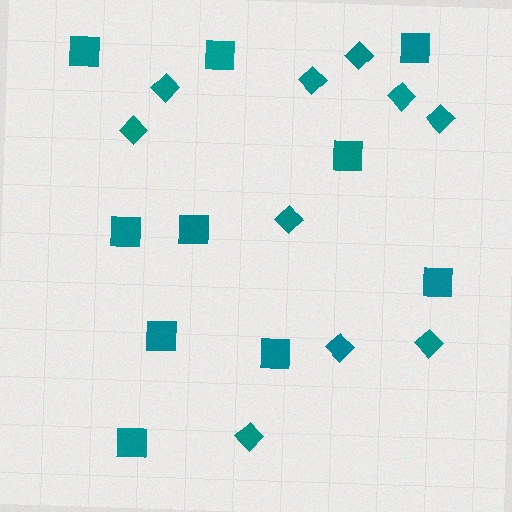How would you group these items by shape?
There are 2 groups: one group of diamonds (10) and one group of squares (10).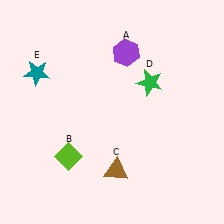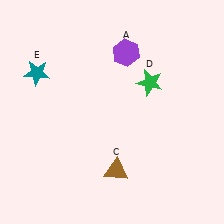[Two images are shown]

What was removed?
The lime diamond (B) was removed in Image 2.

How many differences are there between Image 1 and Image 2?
There is 1 difference between the two images.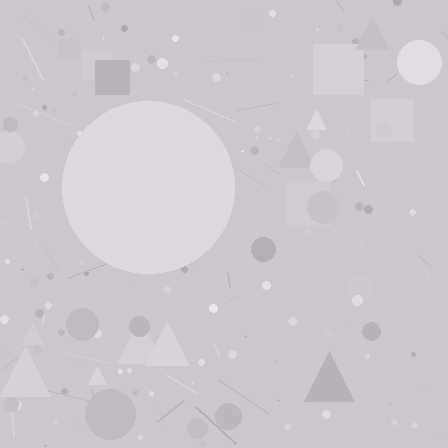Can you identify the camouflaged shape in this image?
The camouflaged shape is a circle.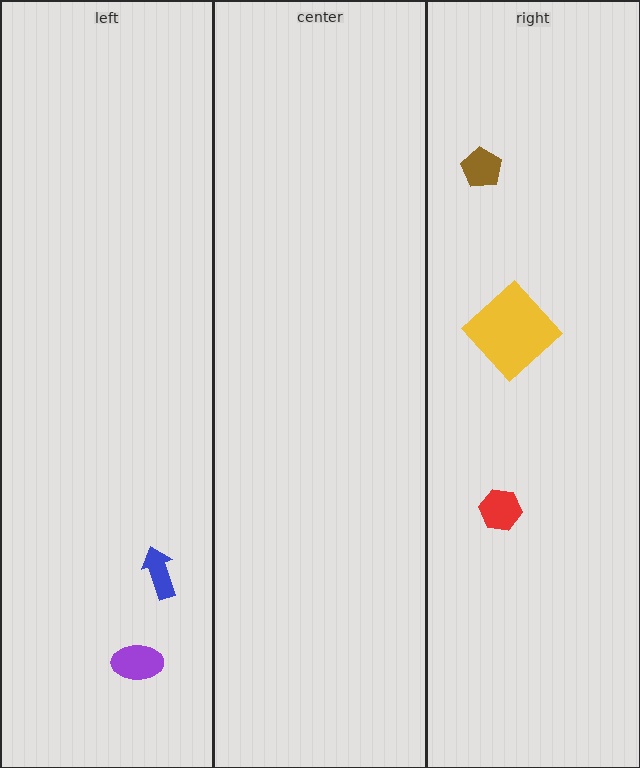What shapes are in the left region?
The blue arrow, the purple ellipse.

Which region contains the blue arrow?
The left region.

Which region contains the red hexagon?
The right region.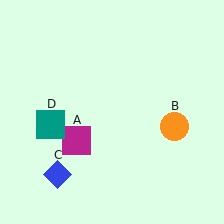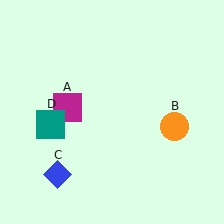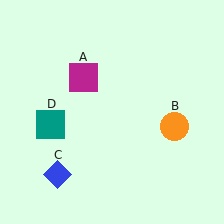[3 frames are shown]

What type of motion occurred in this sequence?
The magenta square (object A) rotated clockwise around the center of the scene.